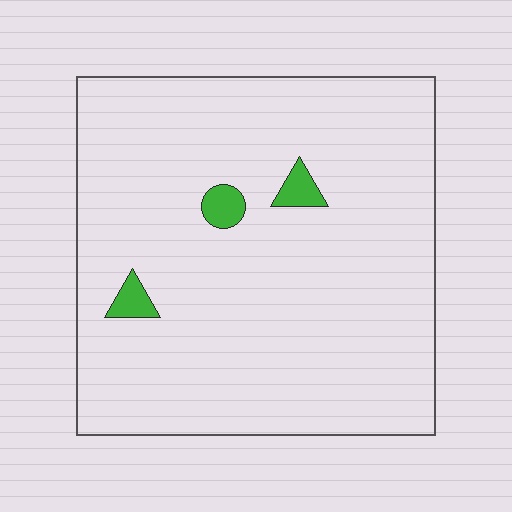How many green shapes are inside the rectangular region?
3.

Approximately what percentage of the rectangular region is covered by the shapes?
Approximately 5%.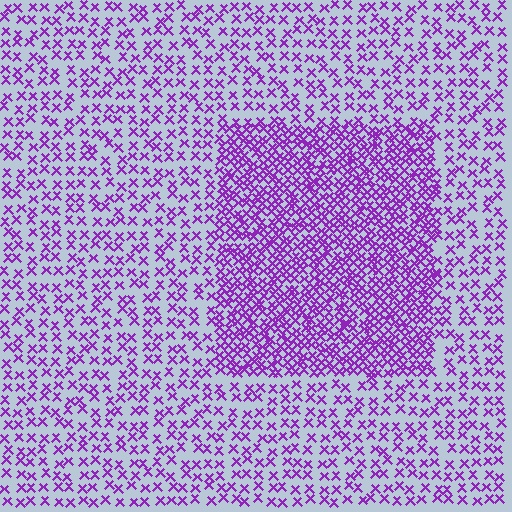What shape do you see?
I see a rectangle.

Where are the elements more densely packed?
The elements are more densely packed inside the rectangle boundary.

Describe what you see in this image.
The image contains small purple elements arranged at two different densities. A rectangle-shaped region is visible where the elements are more densely packed than the surrounding area.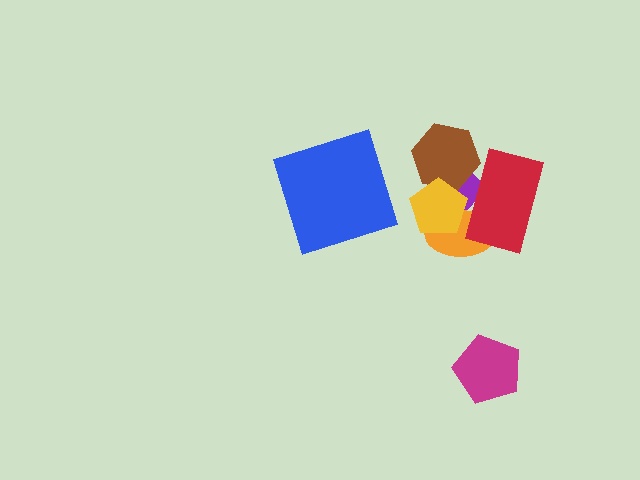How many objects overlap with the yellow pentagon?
4 objects overlap with the yellow pentagon.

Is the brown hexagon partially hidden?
Yes, it is partially covered by another shape.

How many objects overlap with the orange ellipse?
3 objects overlap with the orange ellipse.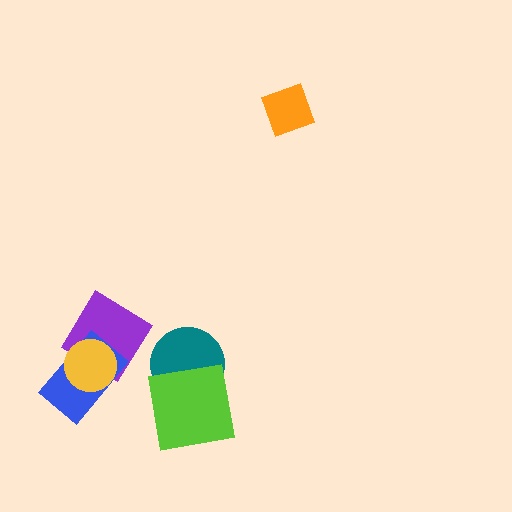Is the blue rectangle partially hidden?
Yes, it is partially covered by another shape.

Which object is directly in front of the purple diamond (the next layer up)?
The blue rectangle is directly in front of the purple diamond.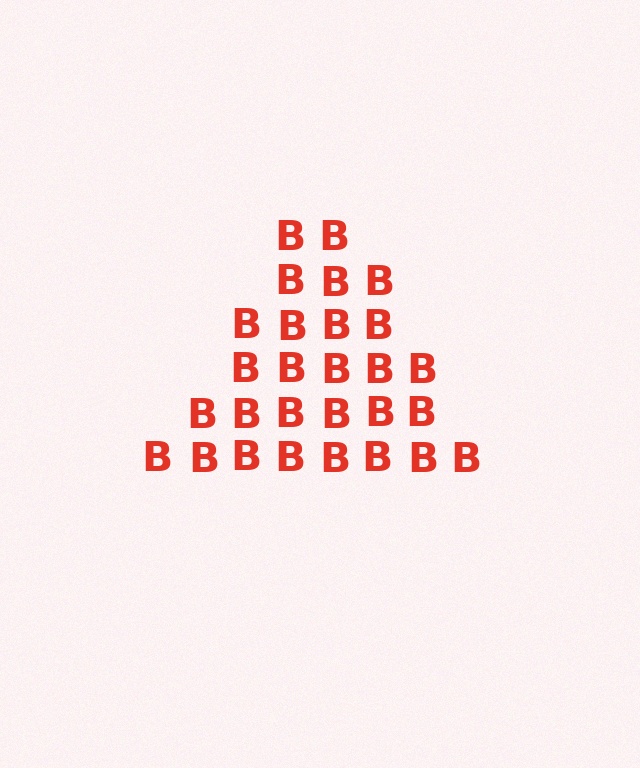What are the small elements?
The small elements are letter B's.